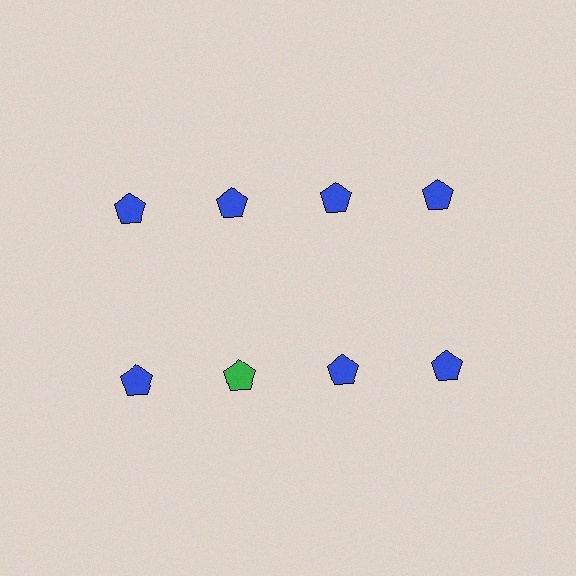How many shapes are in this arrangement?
There are 8 shapes arranged in a grid pattern.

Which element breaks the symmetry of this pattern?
The green pentagon in the second row, second from left column breaks the symmetry. All other shapes are blue pentagons.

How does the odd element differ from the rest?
It has a different color: green instead of blue.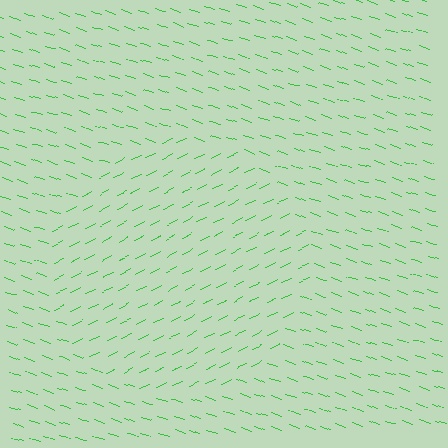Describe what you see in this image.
The image is filled with small green line segments. A circle region in the image has lines oriented differently from the surrounding lines, creating a visible texture boundary.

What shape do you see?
I see a circle.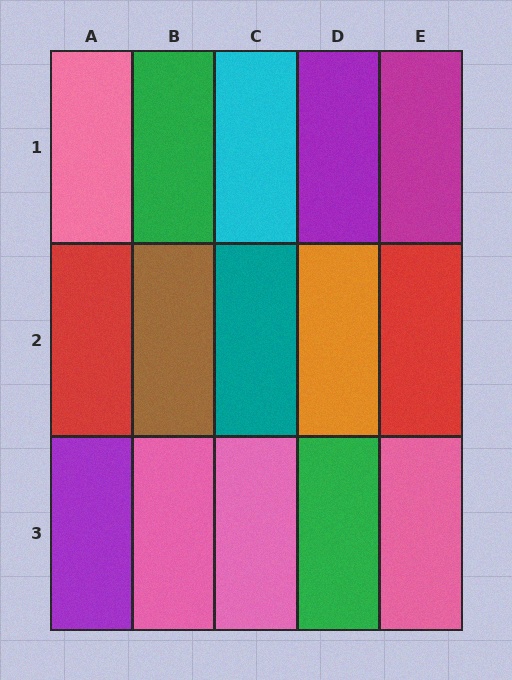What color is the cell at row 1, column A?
Pink.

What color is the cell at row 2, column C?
Teal.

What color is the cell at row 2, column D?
Orange.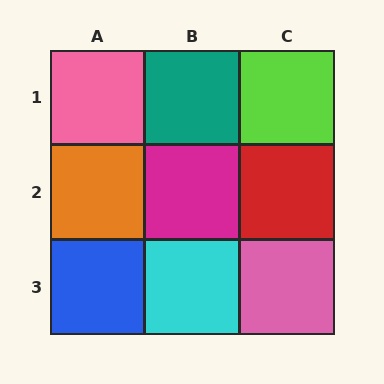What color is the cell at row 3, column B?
Cyan.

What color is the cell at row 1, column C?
Lime.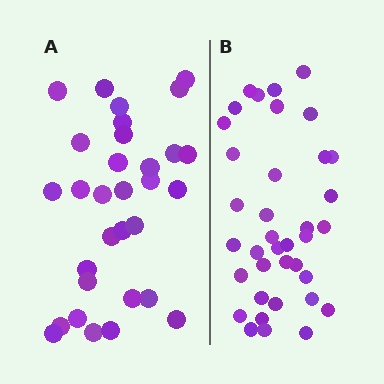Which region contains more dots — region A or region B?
Region B (the right region) has more dots.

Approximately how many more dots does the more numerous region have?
Region B has about 6 more dots than region A.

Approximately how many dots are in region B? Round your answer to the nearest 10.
About 40 dots. (The exact count is 37, which rounds to 40.)